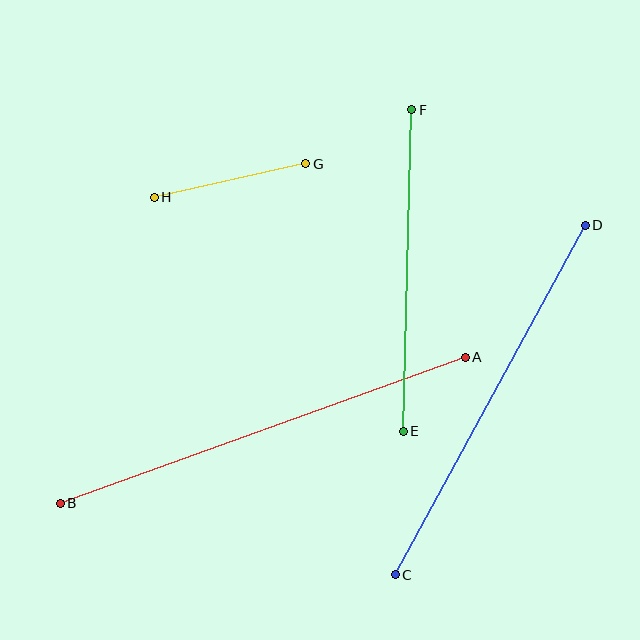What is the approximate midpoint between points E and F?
The midpoint is at approximately (408, 271) pixels.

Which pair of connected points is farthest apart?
Points A and B are farthest apart.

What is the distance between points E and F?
The distance is approximately 322 pixels.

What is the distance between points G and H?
The distance is approximately 155 pixels.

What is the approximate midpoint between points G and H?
The midpoint is at approximately (230, 181) pixels.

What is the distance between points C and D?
The distance is approximately 398 pixels.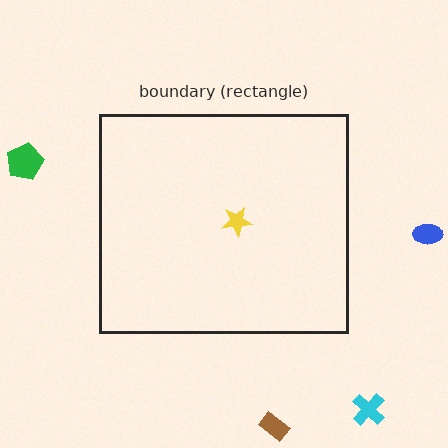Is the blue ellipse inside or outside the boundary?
Outside.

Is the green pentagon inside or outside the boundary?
Outside.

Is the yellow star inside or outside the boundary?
Inside.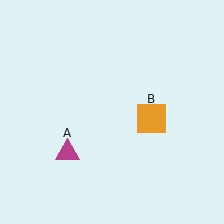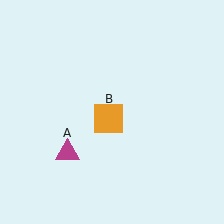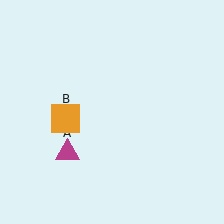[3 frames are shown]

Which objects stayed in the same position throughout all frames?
Magenta triangle (object A) remained stationary.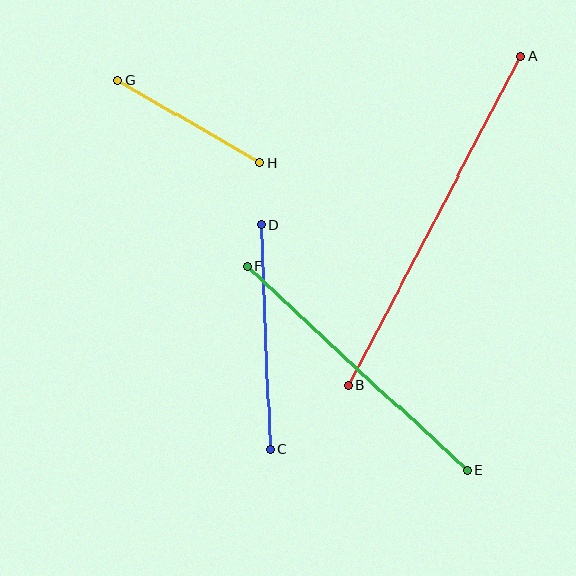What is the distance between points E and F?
The distance is approximately 300 pixels.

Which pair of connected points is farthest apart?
Points A and B are farthest apart.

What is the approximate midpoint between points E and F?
The midpoint is at approximately (357, 368) pixels.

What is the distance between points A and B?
The distance is approximately 371 pixels.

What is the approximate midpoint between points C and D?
The midpoint is at approximately (266, 337) pixels.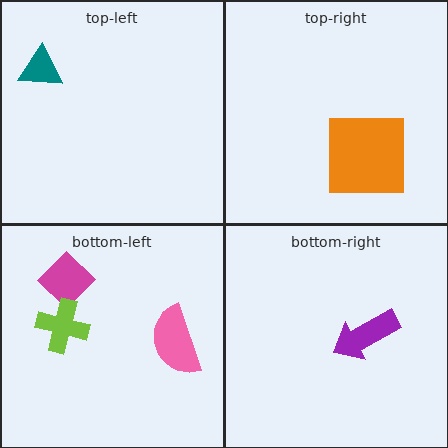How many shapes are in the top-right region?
1.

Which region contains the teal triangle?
The top-left region.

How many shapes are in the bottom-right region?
1.